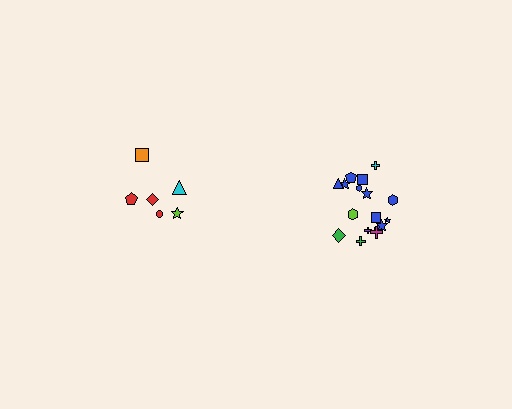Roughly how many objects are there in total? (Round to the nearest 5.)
Roughly 25 objects in total.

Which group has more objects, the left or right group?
The right group.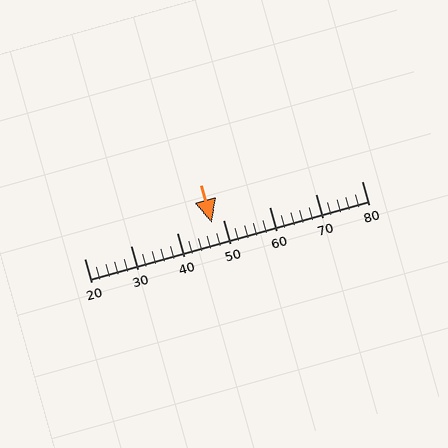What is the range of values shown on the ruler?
The ruler shows values from 20 to 80.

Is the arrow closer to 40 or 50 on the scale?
The arrow is closer to 50.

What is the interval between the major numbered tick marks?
The major tick marks are spaced 10 units apart.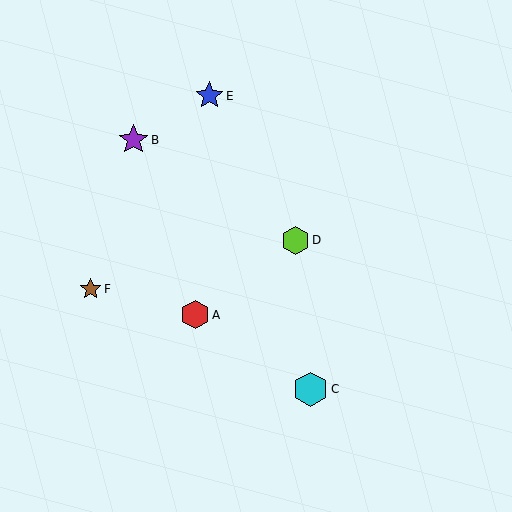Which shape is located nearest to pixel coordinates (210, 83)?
The blue star (labeled E) at (209, 96) is nearest to that location.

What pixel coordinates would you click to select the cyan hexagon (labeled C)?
Click at (311, 389) to select the cyan hexagon C.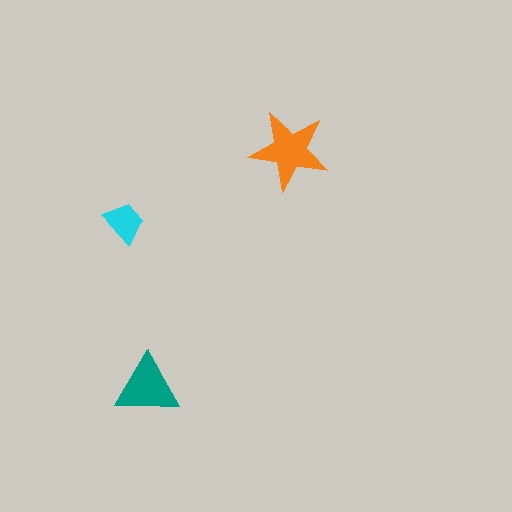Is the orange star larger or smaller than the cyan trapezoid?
Larger.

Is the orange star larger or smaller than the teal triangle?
Larger.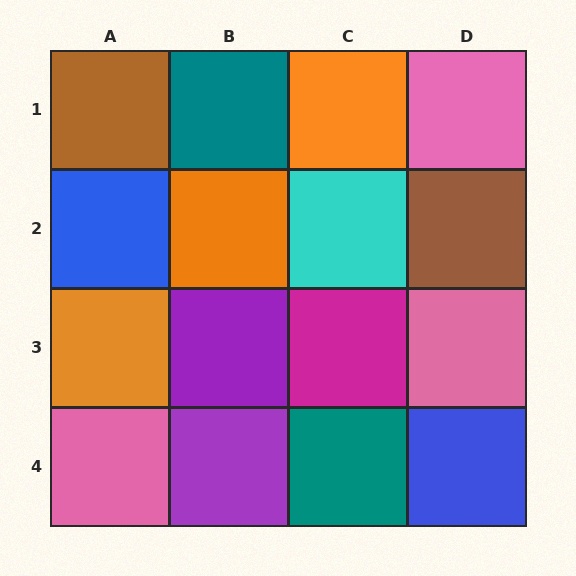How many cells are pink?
3 cells are pink.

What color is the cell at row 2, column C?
Cyan.